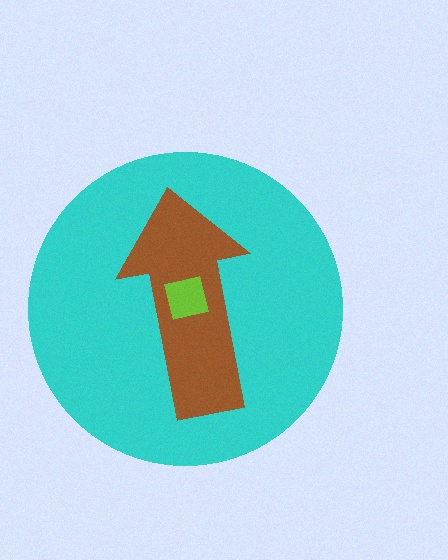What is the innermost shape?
The lime square.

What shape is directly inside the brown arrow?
The lime square.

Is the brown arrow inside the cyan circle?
Yes.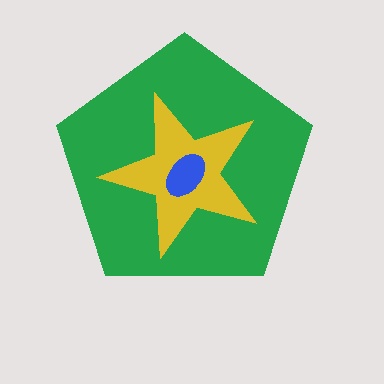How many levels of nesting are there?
3.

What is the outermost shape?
The green pentagon.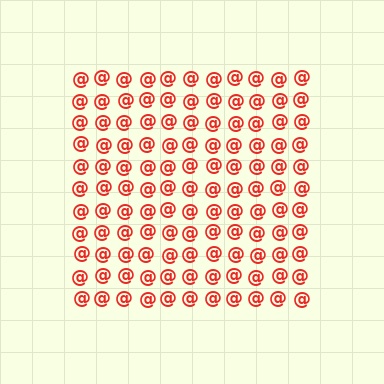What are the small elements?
The small elements are at signs.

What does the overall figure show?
The overall figure shows a square.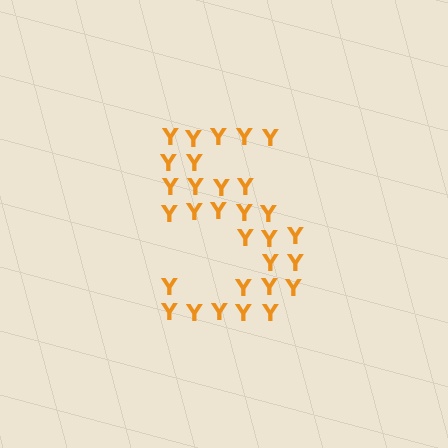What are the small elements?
The small elements are letter Y's.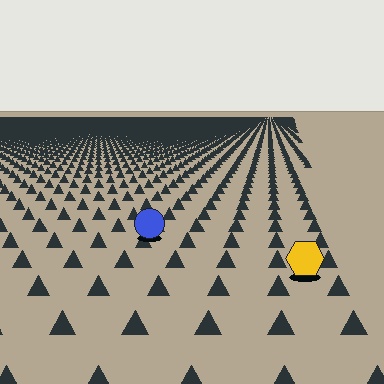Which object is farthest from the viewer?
The blue circle is farthest from the viewer. It appears smaller and the ground texture around it is denser.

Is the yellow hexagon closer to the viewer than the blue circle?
Yes. The yellow hexagon is closer — you can tell from the texture gradient: the ground texture is coarser near it.